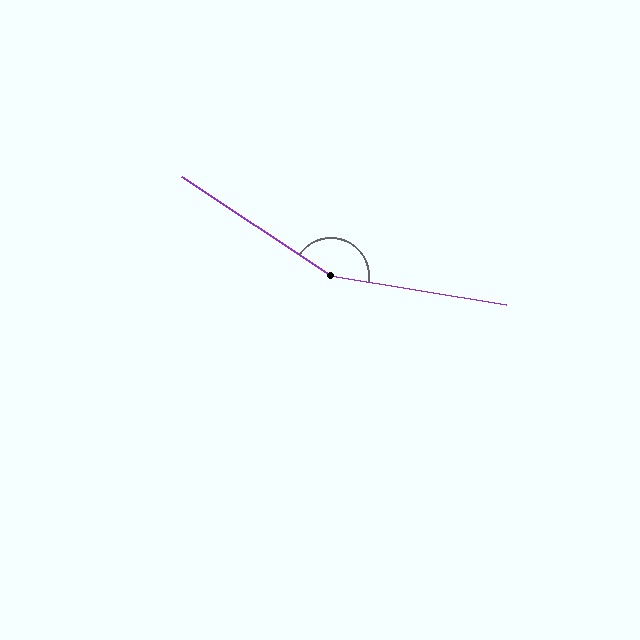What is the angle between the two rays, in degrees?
Approximately 156 degrees.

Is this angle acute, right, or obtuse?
It is obtuse.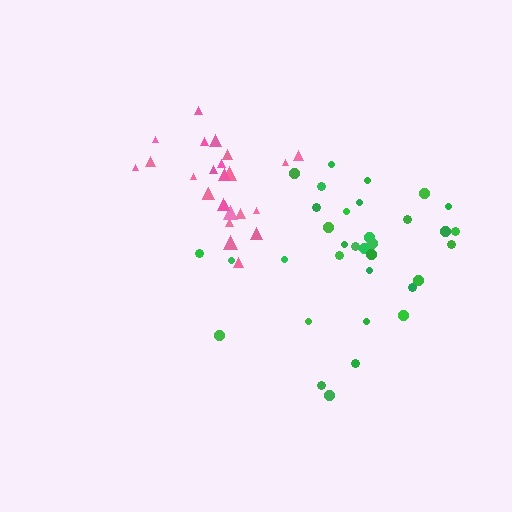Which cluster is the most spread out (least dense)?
Green.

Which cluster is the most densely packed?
Pink.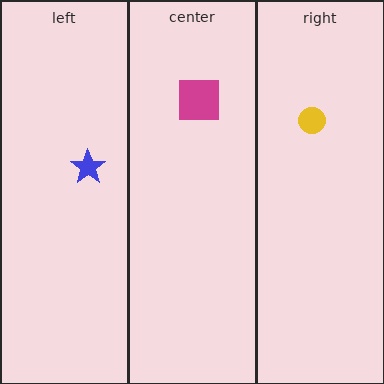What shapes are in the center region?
The magenta square.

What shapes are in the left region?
The blue star.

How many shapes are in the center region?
1.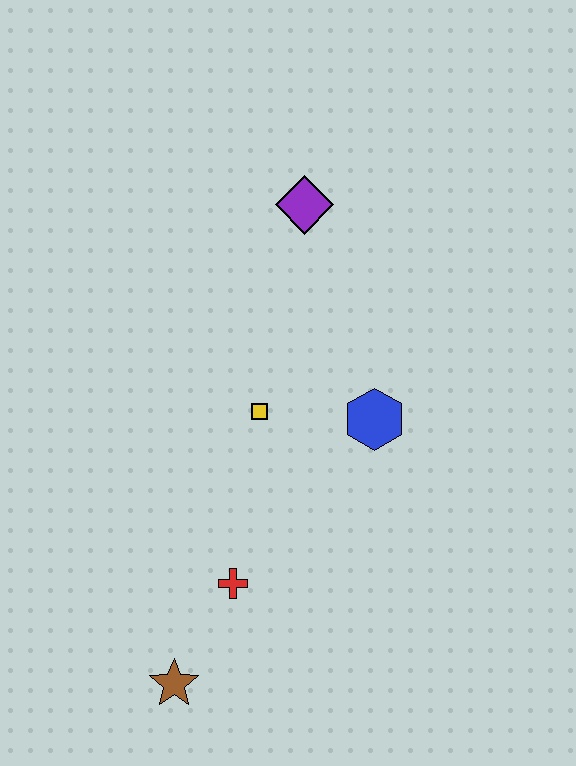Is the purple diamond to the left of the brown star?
No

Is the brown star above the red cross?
No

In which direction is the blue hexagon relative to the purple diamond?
The blue hexagon is below the purple diamond.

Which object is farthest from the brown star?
The purple diamond is farthest from the brown star.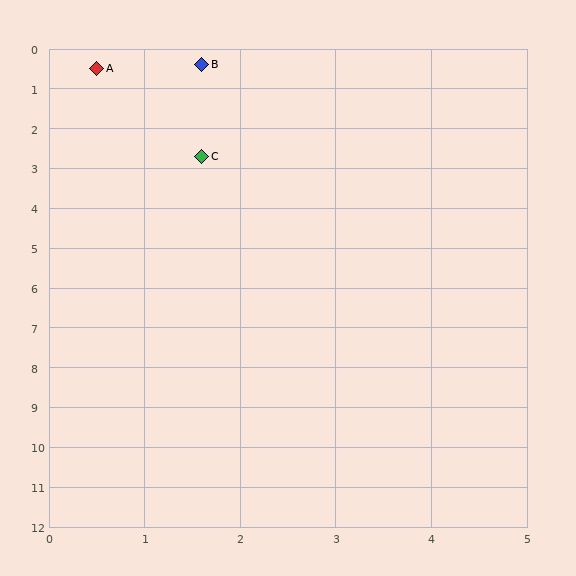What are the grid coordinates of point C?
Point C is at approximately (1.6, 2.7).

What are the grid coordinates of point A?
Point A is at approximately (0.5, 0.5).